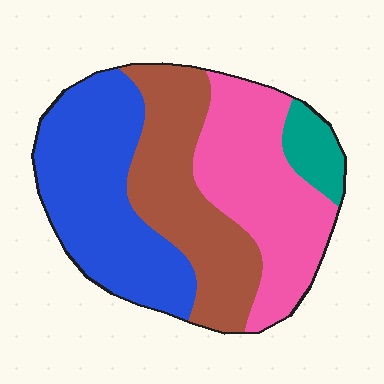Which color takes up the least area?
Teal, at roughly 5%.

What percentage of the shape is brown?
Brown takes up about one quarter (1/4) of the shape.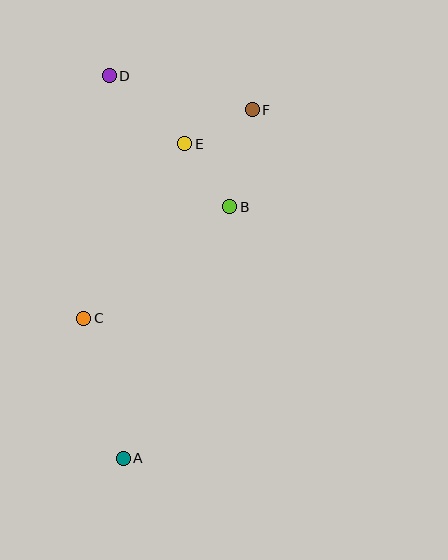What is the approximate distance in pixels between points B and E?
The distance between B and E is approximately 78 pixels.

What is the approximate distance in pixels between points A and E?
The distance between A and E is approximately 321 pixels.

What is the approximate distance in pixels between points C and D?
The distance between C and D is approximately 244 pixels.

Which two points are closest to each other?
Points E and F are closest to each other.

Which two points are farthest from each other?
Points A and D are farthest from each other.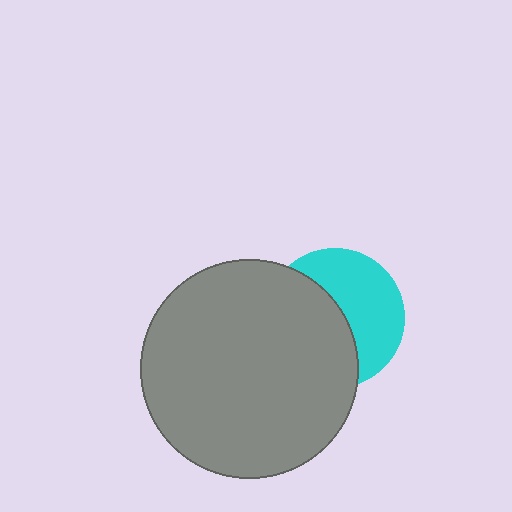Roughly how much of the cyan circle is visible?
About half of it is visible (roughly 48%).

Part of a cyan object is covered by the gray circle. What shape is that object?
It is a circle.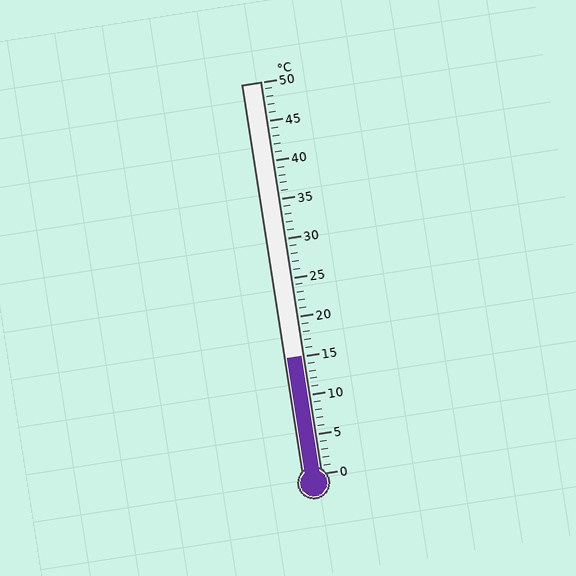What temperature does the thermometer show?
The thermometer shows approximately 15°C.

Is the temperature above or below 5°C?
The temperature is above 5°C.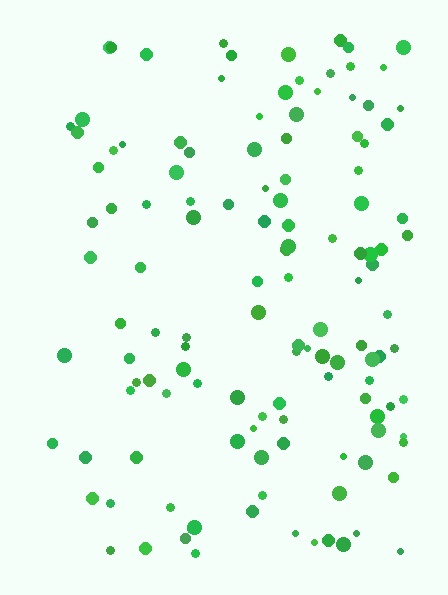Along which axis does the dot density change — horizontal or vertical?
Horizontal.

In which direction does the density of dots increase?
From left to right, with the right side densest.